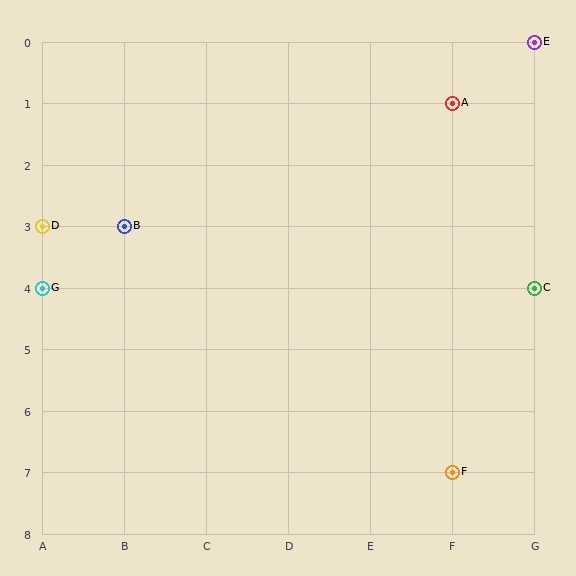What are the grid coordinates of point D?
Point D is at grid coordinates (A, 3).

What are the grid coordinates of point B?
Point B is at grid coordinates (B, 3).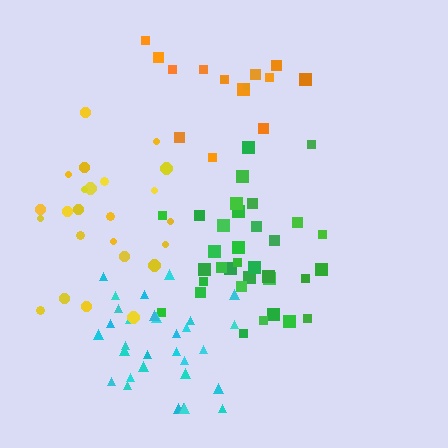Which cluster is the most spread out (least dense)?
Yellow.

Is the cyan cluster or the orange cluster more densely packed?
Cyan.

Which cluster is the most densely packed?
Cyan.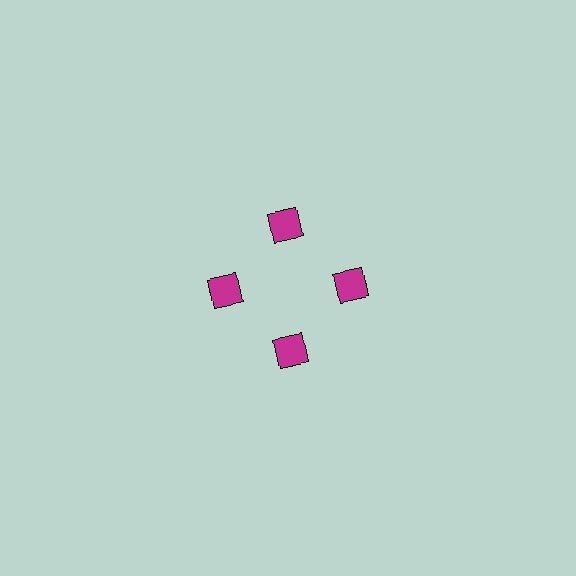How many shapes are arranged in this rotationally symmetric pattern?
There are 4 shapes, arranged in 4 groups of 1.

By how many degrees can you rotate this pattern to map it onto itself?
The pattern maps onto itself every 90 degrees of rotation.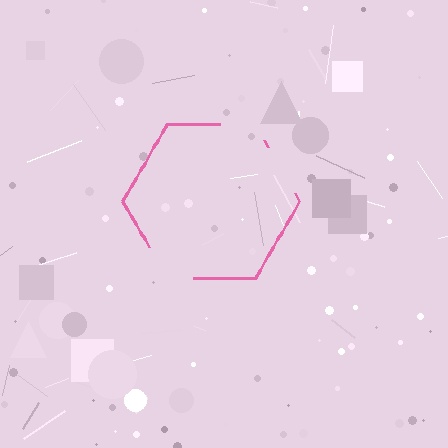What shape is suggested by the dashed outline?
The dashed outline suggests a hexagon.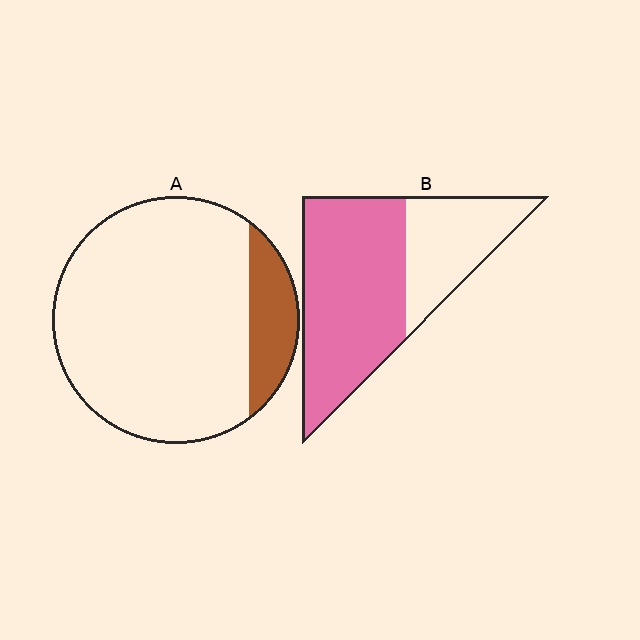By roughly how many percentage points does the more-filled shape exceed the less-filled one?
By roughly 50 percentage points (B over A).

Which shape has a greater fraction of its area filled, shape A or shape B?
Shape B.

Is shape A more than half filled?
No.